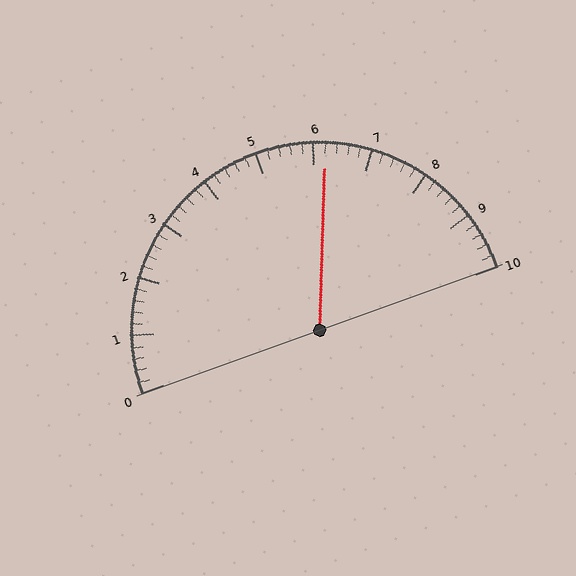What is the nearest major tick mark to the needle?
The nearest major tick mark is 6.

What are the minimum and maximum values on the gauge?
The gauge ranges from 0 to 10.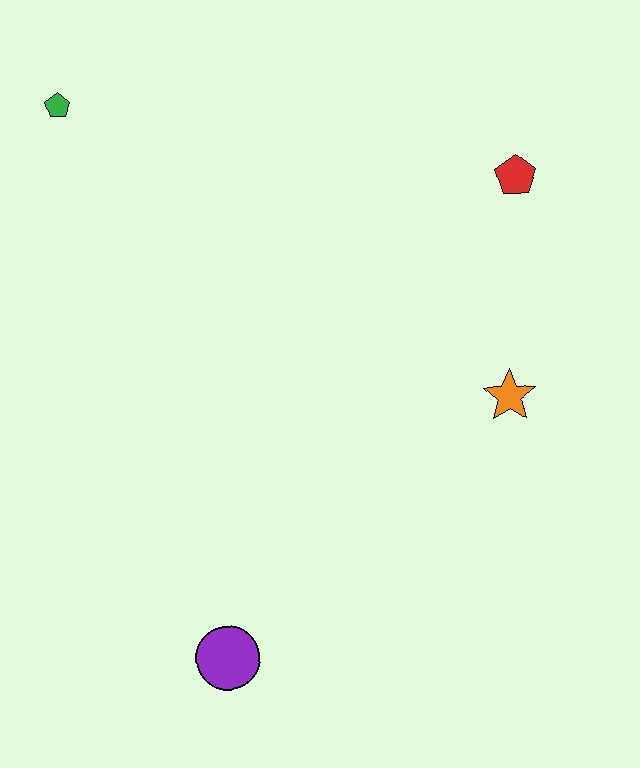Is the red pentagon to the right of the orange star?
Yes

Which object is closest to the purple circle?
The orange star is closest to the purple circle.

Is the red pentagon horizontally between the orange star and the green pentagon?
No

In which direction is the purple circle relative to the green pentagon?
The purple circle is below the green pentagon.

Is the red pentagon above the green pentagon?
No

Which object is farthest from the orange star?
The green pentagon is farthest from the orange star.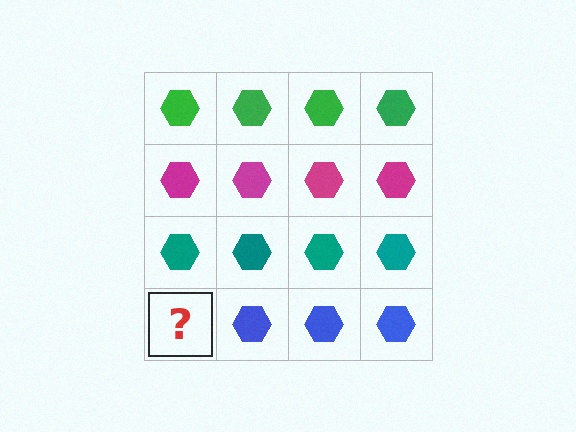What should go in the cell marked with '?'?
The missing cell should contain a blue hexagon.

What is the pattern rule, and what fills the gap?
The rule is that each row has a consistent color. The gap should be filled with a blue hexagon.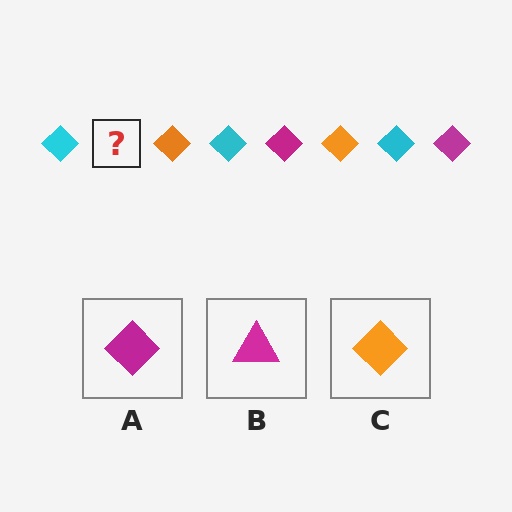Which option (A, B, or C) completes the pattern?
A.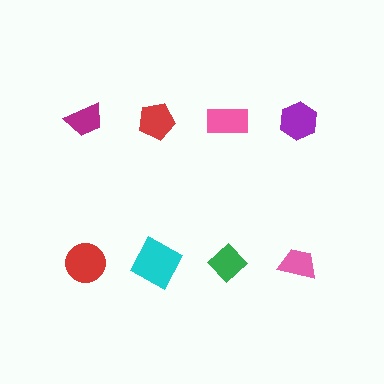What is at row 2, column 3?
A green diamond.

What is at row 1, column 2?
A red pentagon.